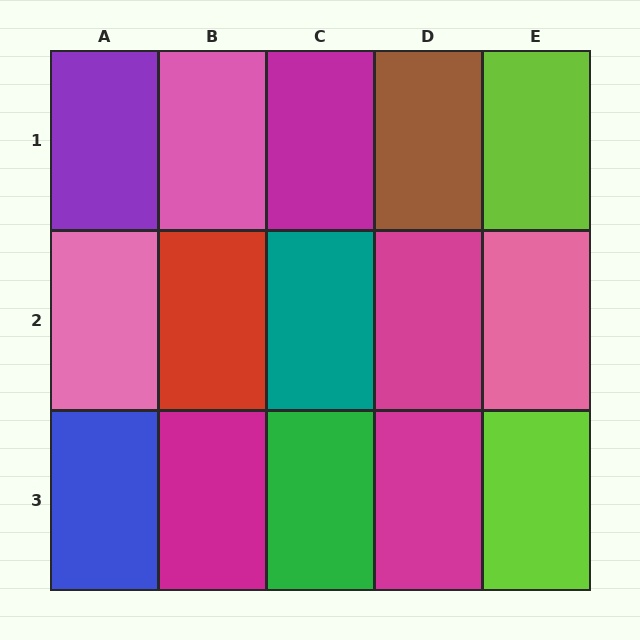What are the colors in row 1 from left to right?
Purple, pink, magenta, brown, lime.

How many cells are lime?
2 cells are lime.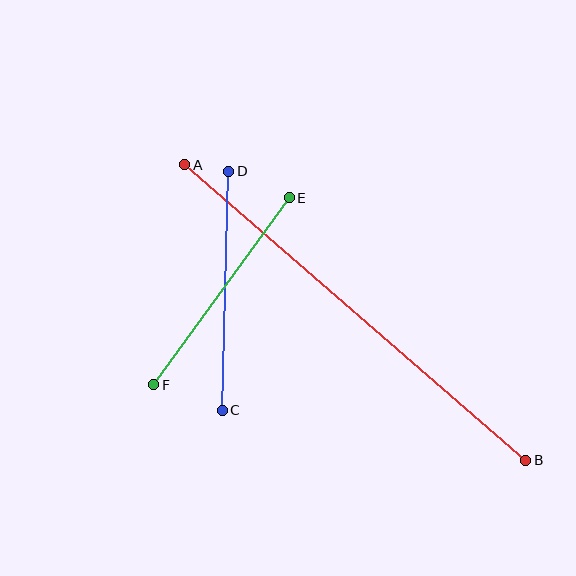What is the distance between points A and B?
The distance is approximately 451 pixels.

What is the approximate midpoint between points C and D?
The midpoint is at approximately (225, 291) pixels.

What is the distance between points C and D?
The distance is approximately 239 pixels.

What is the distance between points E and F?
The distance is approximately 231 pixels.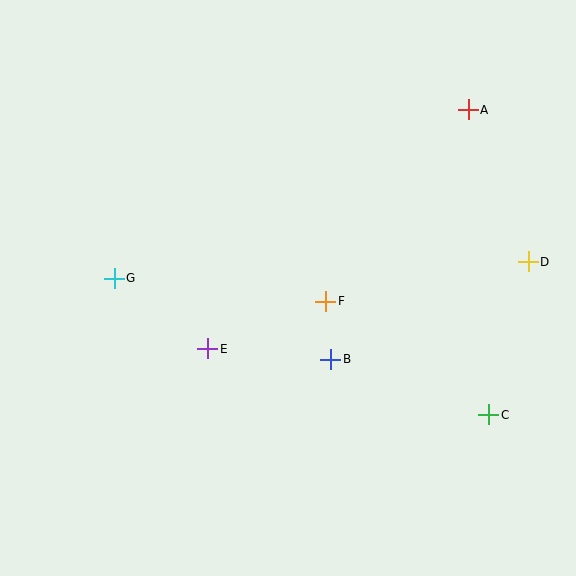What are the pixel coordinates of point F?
Point F is at (326, 301).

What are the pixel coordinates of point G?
Point G is at (114, 278).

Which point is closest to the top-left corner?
Point G is closest to the top-left corner.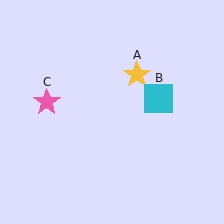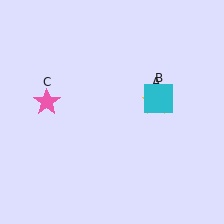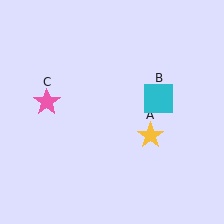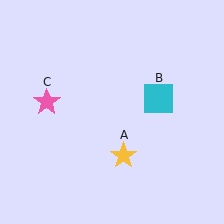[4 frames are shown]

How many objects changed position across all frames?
1 object changed position: yellow star (object A).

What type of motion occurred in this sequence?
The yellow star (object A) rotated clockwise around the center of the scene.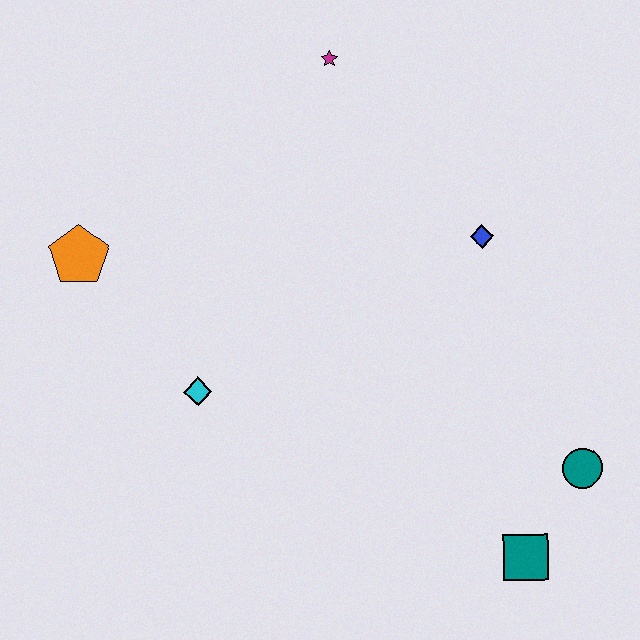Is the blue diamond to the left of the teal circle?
Yes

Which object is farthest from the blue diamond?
The orange pentagon is farthest from the blue diamond.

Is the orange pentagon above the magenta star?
No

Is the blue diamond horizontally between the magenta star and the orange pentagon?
No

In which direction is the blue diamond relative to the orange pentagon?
The blue diamond is to the right of the orange pentagon.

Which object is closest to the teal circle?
The teal square is closest to the teal circle.